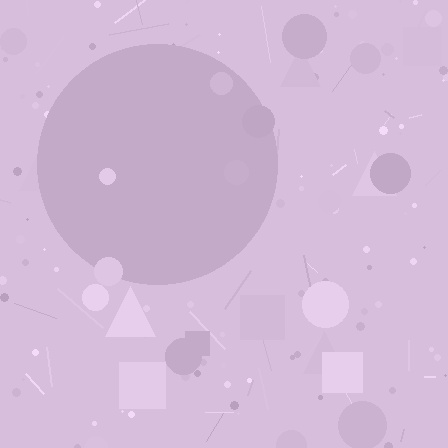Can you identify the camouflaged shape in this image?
The camouflaged shape is a circle.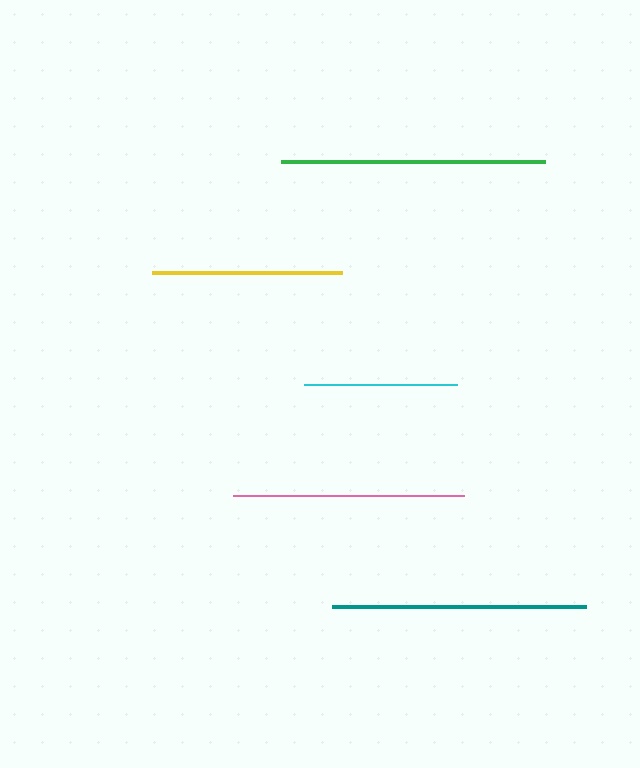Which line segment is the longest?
The green line is the longest at approximately 264 pixels.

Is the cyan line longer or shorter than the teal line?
The teal line is longer than the cyan line.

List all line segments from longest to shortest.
From longest to shortest: green, teal, pink, yellow, cyan.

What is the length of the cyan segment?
The cyan segment is approximately 153 pixels long.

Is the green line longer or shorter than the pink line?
The green line is longer than the pink line.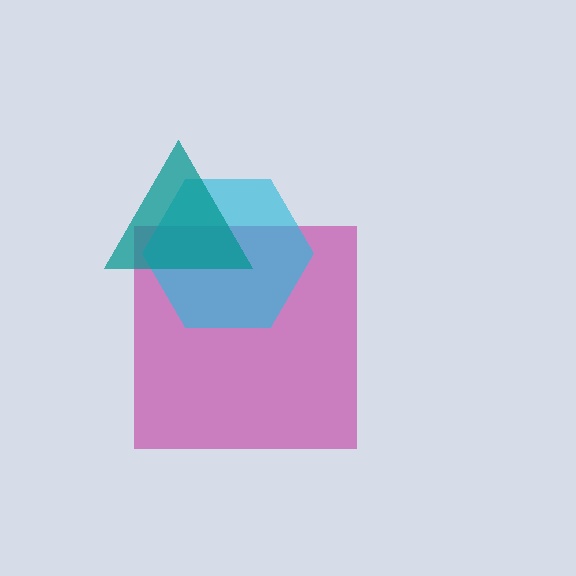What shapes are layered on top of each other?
The layered shapes are: a magenta square, a cyan hexagon, a teal triangle.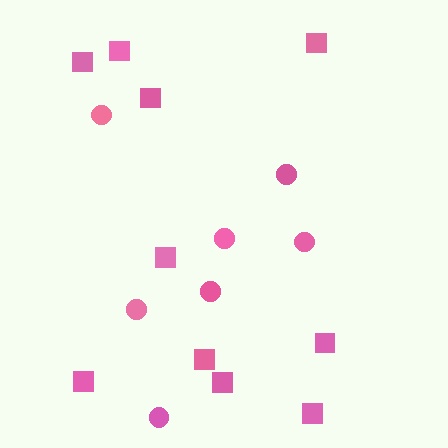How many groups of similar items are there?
There are 2 groups: one group of circles (7) and one group of squares (10).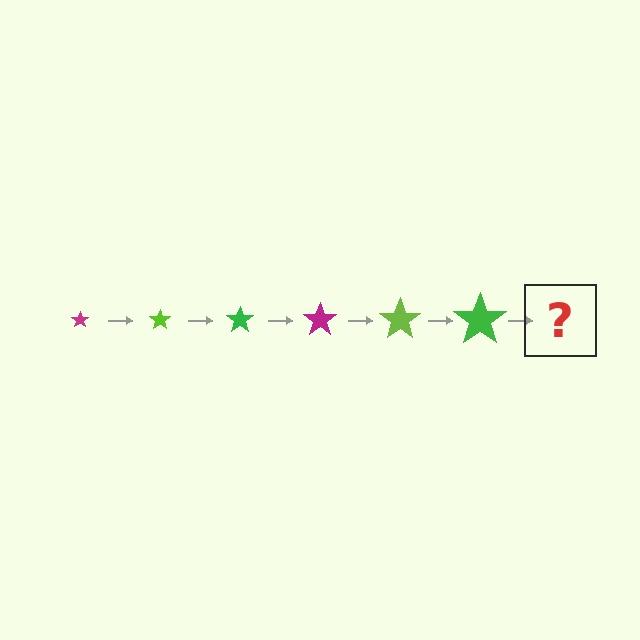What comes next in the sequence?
The next element should be a magenta star, larger than the previous one.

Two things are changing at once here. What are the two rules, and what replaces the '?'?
The two rules are that the star grows larger each step and the color cycles through magenta, lime, and green. The '?' should be a magenta star, larger than the previous one.